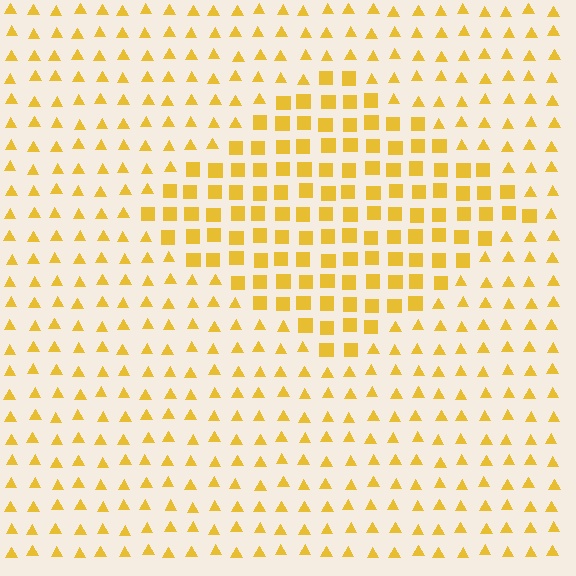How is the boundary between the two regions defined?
The boundary is defined by a change in element shape: squares inside vs. triangles outside. All elements share the same color and spacing.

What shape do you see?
I see a diamond.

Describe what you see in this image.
The image is filled with small yellow elements arranged in a uniform grid. A diamond-shaped region contains squares, while the surrounding area contains triangles. The boundary is defined purely by the change in element shape.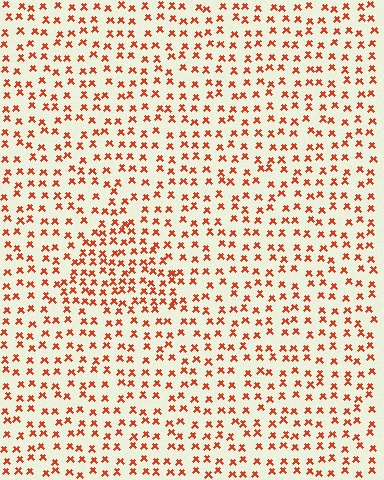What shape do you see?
I see a triangle.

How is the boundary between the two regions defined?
The boundary is defined by a change in element density (approximately 1.6x ratio). All elements are the same color, size, and shape.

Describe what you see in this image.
The image contains small red elements arranged at two different densities. A triangle-shaped region is visible where the elements are more densely packed than the surrounding area.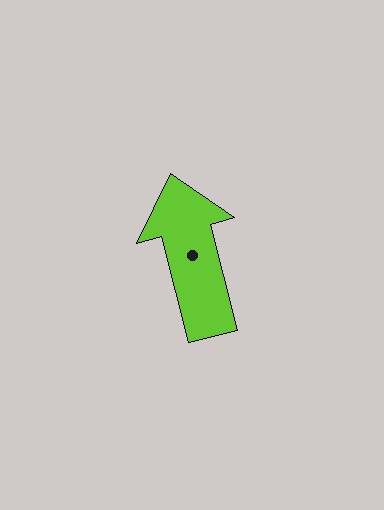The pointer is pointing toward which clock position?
Roughly 12 o'clock.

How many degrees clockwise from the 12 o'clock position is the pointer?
Approximately 346 degrees.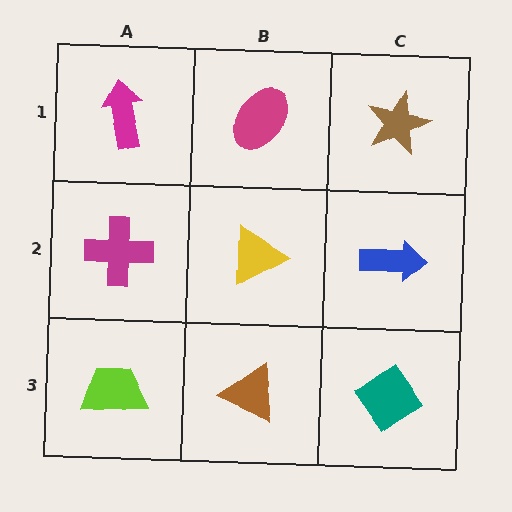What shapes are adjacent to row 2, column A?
A magenta arrow (row 1, column A), a lime trapezoid (row 3, column A), a yellow triangle (row 2, column B).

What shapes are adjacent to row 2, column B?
A magenta ellipse (row 1, column B), a brown triangle (row 3, column B), a magenta cross (row 2, column A), a blue arrow (row 2, column C).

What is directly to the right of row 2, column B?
A blue arrow.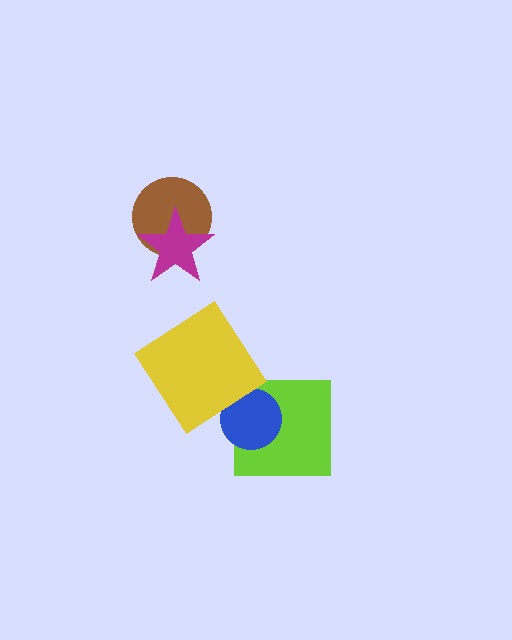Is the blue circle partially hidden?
No, no other shape covers it.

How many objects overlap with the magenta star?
1 object overlaps with the magenta star.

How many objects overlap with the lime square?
1 object overlaps with the lime square.